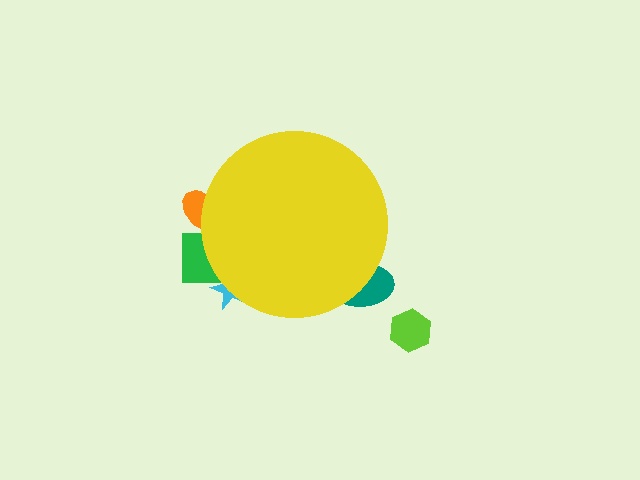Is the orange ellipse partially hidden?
Yes, the orange ellipse is partially hidden behind the yellow circle.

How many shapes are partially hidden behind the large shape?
4 shapes are partially hidden.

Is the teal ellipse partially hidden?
Yes, the teal ellipse is partially hidden behind the yellow circle.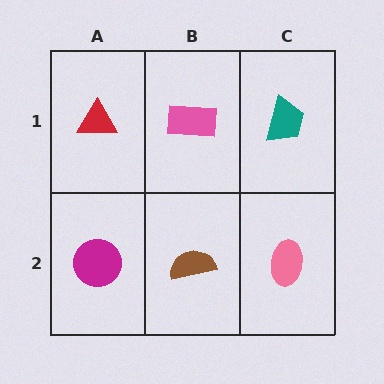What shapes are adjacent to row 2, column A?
A red triangle (row 1, column A), a brown semicircle (row 2, column B).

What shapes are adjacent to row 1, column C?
A pink ellipse (row 2, column C), a pink rectangle (row 1, column B).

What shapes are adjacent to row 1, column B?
A brown semicircle (row 2, column B), a red triangle (row 1, column A), a teal trapezoid (row 1, column C).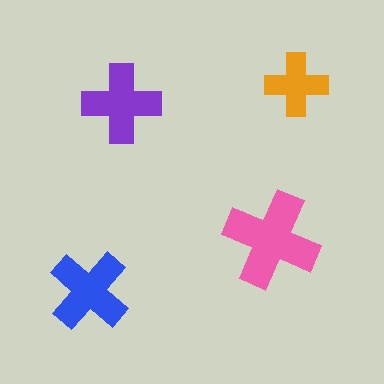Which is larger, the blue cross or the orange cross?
The blue one.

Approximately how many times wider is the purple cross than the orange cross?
About 1.5 times wider.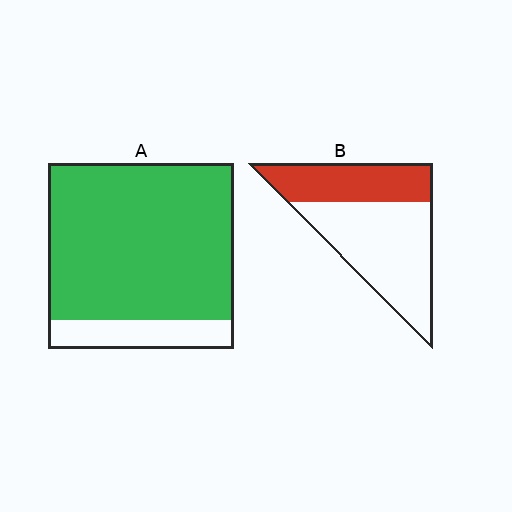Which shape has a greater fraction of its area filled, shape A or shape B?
Shape A.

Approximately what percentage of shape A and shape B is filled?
A is approximately 85% and B is approximately 35%.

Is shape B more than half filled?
No.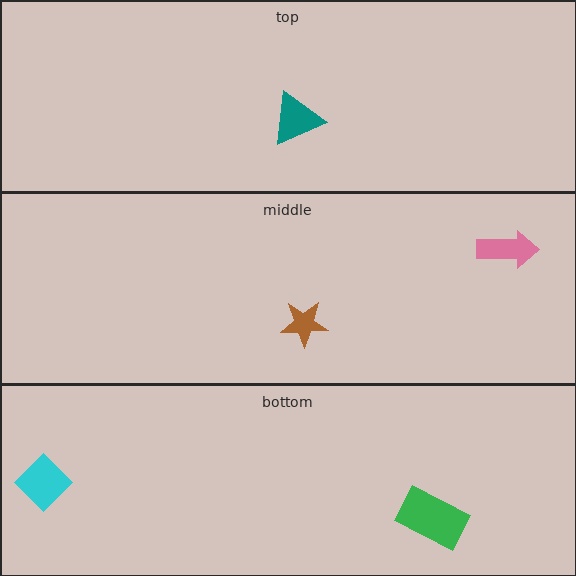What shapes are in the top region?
The teal triangle.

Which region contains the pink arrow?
The middle region.